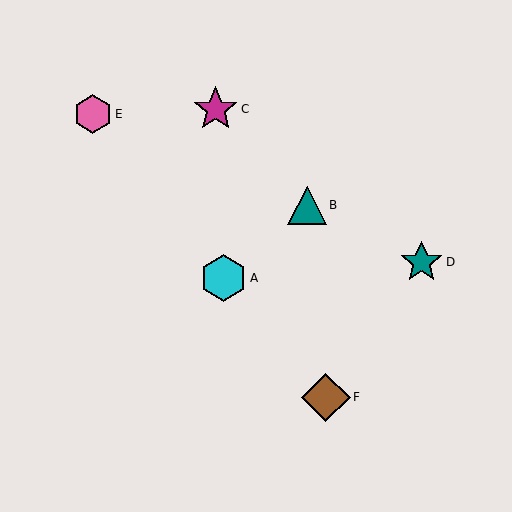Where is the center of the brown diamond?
The center of the brown diamond is at (326, 397).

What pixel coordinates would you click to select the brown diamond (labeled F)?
Click at (326, 397) to select the brown diamond F.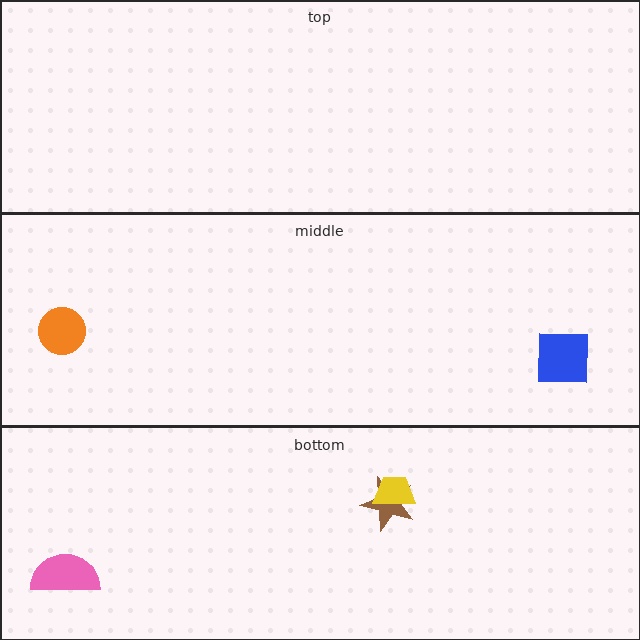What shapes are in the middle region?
The orange circle, the blue square.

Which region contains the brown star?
The bottom region.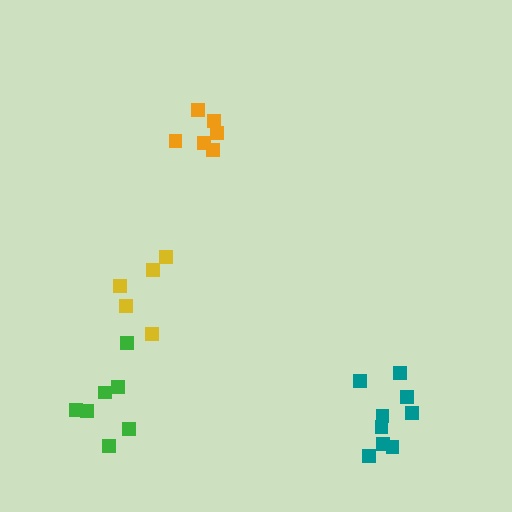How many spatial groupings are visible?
There are 4 spatial groupings.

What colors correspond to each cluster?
The clusters are colored: yellow, orange, teal, green.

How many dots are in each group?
Group 1: 5 dots, Group 2: 6 dots, Group 3: 9 dots, Group 4: 7 dots (27 total).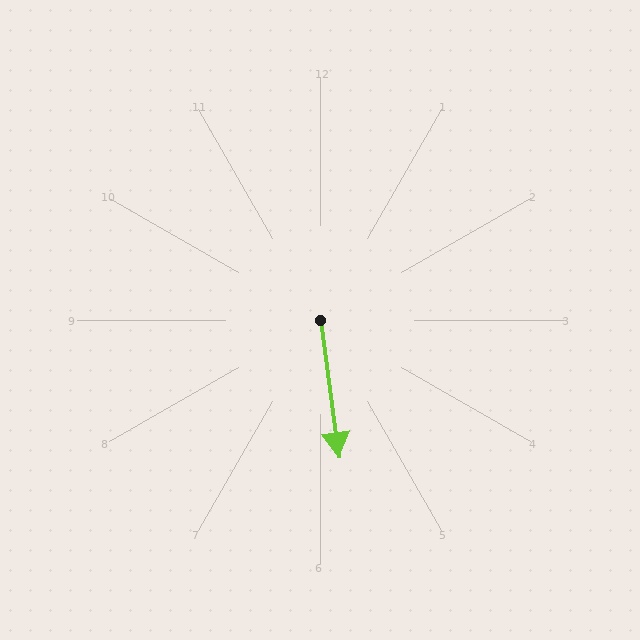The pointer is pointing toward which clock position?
Roughly 6 o'clock.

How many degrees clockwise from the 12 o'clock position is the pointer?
Approximately 172 degrees.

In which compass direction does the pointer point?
South.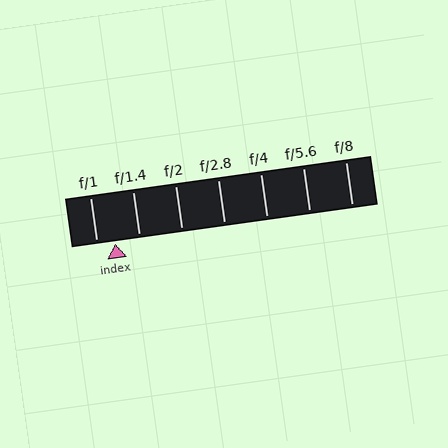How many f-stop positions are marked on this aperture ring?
There are 7 f-stop positions marked.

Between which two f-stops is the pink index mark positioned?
The index mark is between f/1 and f/1.4.